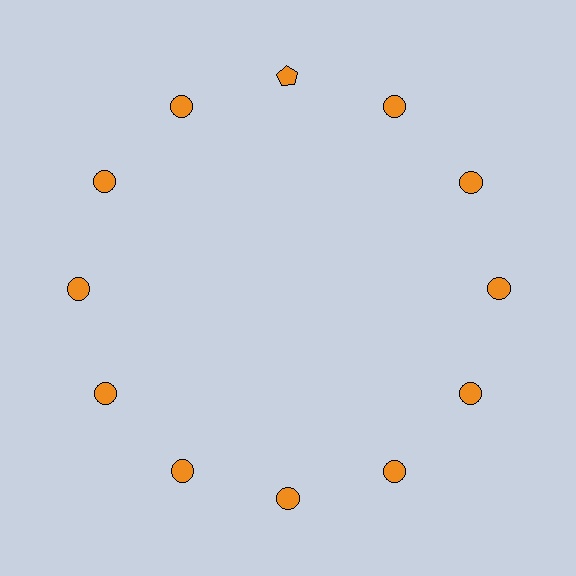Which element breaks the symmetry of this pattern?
The orange pentagon at roughly the 12 o'clock position breaks the symmetry. All other shapes are orange circles.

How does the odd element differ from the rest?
It has a different shape: pentagon instead of circle.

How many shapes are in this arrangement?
There are 12 shapes arranged in a ring pattern.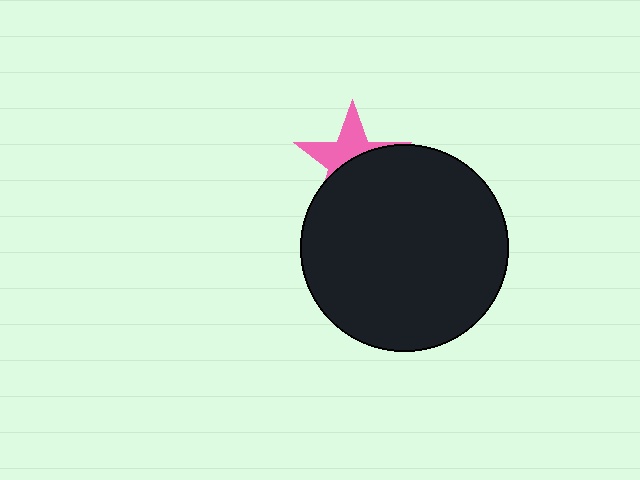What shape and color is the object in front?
The object in front is a black circle.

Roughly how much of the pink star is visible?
About half of it is visible (roughly 46%).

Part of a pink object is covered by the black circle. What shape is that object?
It is a star.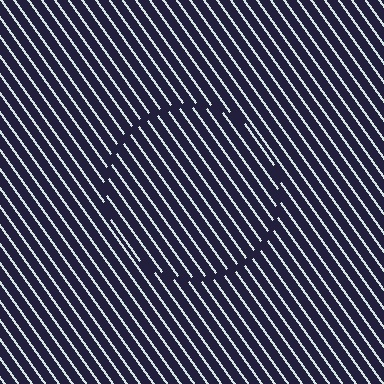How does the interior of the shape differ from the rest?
The interior of the shape contains the same grating, shifted by half a period — the contour is defined by the phase discontinuity where line-ends from the inner and outer gratings abut.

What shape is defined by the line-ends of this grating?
An illusory circle. The interior of the shape contains the same grating, shifted by half a period — the contour is defined by the phase discontinuity where line-ends from the inner and outer gratings abut.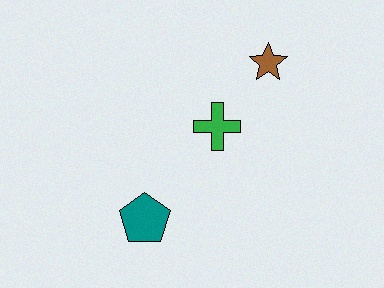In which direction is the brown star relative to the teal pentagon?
The brown star is above the teal pentagon.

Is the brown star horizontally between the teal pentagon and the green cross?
No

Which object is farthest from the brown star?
The teal pentagon is farthest from the brown star.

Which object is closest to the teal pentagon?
The green cross is closest to the teal pentagon.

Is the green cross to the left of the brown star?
Yes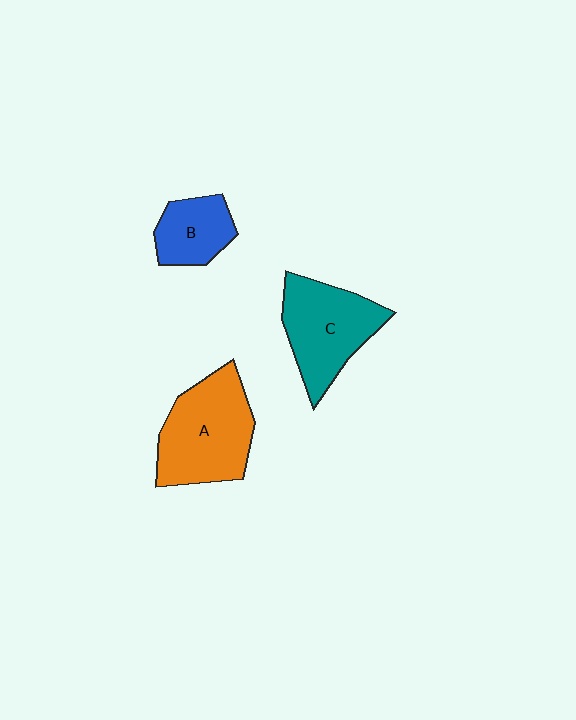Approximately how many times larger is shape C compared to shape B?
Approximately 1.7 times.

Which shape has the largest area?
Shape A (orange).